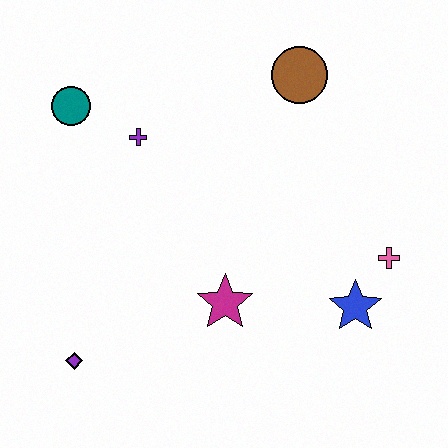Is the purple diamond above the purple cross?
No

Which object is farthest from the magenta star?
The teal circle is farthest from the magenta star.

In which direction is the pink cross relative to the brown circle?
The pink cross is below the brown circle.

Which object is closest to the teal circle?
The purple cross is closest to the teal circle.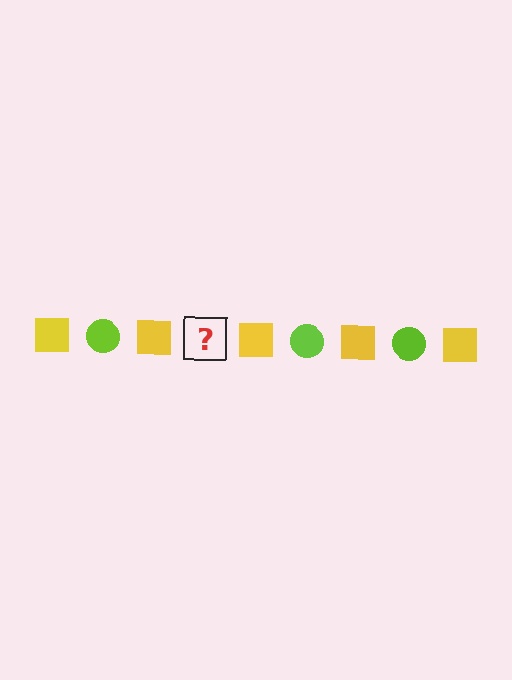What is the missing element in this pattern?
The missing element is a lime circle.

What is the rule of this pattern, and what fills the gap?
The rule is that the pattern alternates between yellow square and lime circle. The gap should be filled with a lime circle.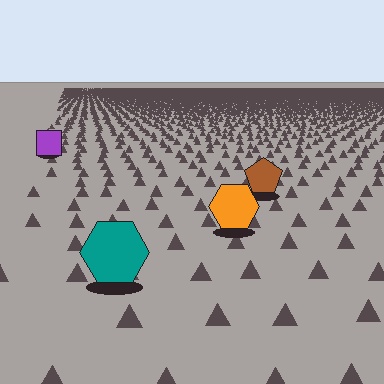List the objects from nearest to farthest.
From nearest to farthest: the teal hexagon, the orange hexagon, the brown pentagon, the purple square.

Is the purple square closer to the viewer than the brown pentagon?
No. The brown pentagon is closer — you can tell from the texture gradient: the ground texture is coarser near it.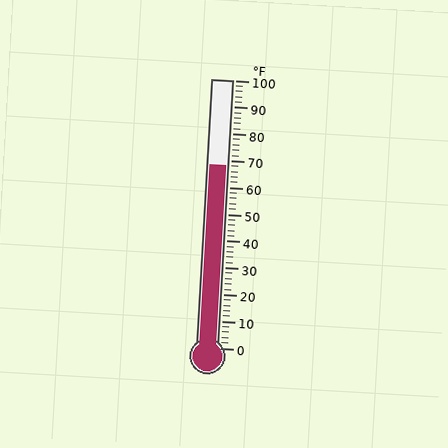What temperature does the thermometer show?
The thermometer shows approximately 68°F.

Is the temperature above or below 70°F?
The temperature is below 70°F.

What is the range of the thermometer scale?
The thermometer scale ranges from 0°F to 100°F.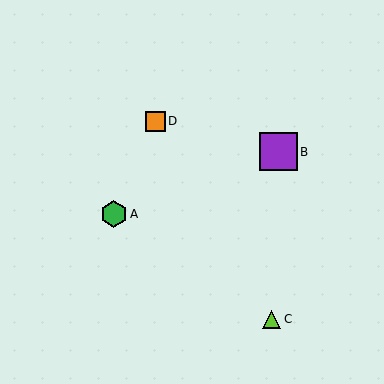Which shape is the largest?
The purple square (labeled B) is the largest.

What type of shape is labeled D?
Shape D is an orange square.